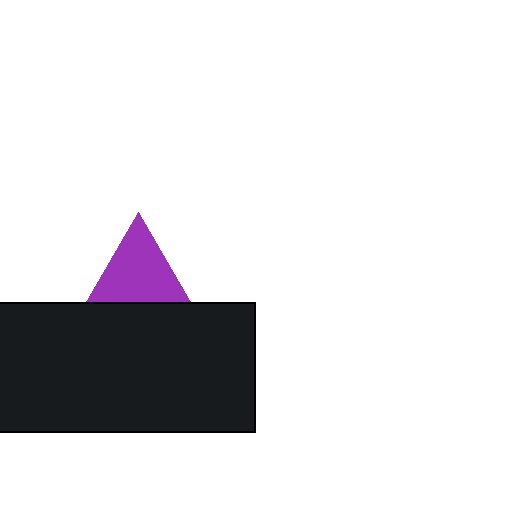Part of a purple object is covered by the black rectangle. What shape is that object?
It is a triangle.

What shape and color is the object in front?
The object in front is a black rectangle.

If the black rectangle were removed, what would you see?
You would see the complete purple triangle.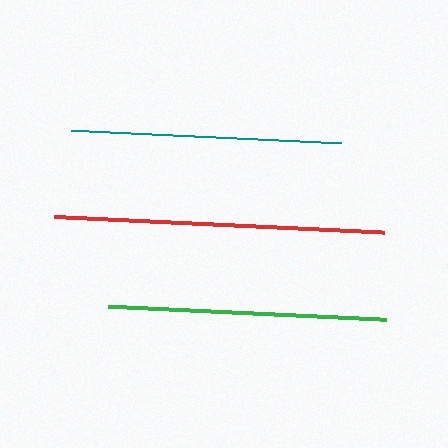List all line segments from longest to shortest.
From longest to shortest: red, green, teal.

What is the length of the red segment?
The red segment is approximately 330 pixels long.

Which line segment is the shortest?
The teal line is the shortest at approximately 270 pixels.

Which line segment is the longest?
The red line is the longest at approximately 330 pixels.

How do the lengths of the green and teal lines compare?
The green and teal lines are approximately the same length.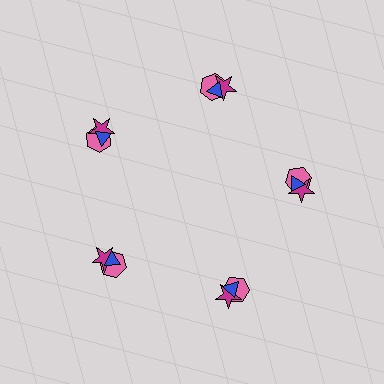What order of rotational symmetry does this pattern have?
This pattern has 5-fold rotational symmetry.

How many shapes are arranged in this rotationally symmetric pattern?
There are 15 shapes, arranged in 5 groups of 3.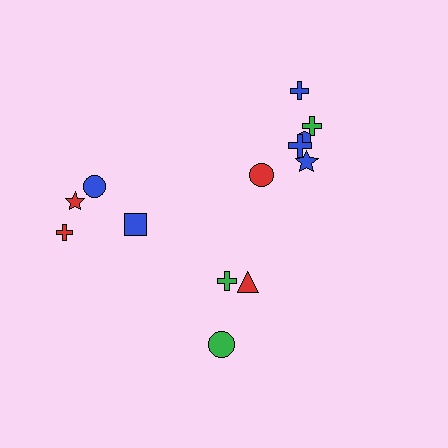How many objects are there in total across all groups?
There are 13 objects.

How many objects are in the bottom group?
There are 3 objects.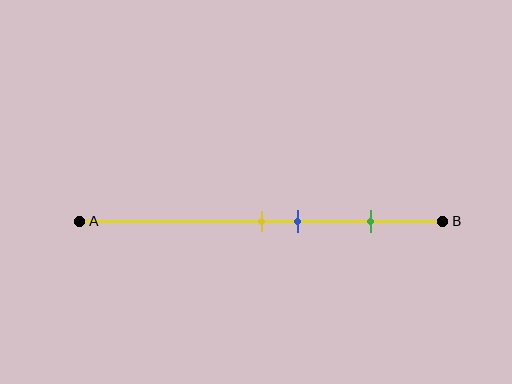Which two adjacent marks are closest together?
The yellow and blue marks are the closest adjacent pair.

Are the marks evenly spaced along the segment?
No, the marks are not evenly spaced.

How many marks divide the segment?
There are 3 marks dividing the segment.